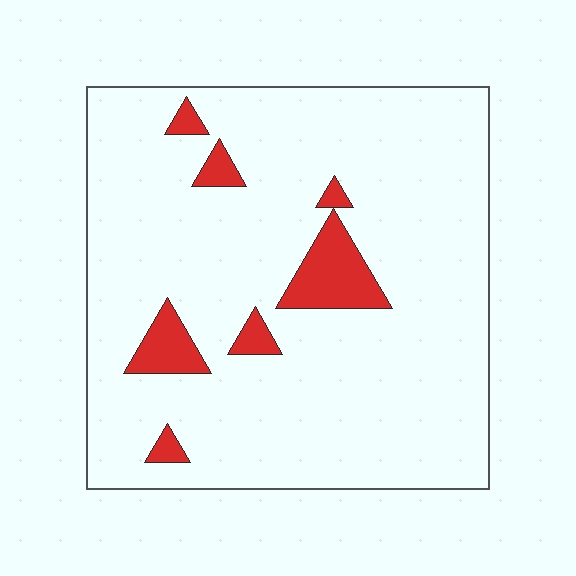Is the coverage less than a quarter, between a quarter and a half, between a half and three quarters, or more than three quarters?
Less than a quarter.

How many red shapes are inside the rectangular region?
7.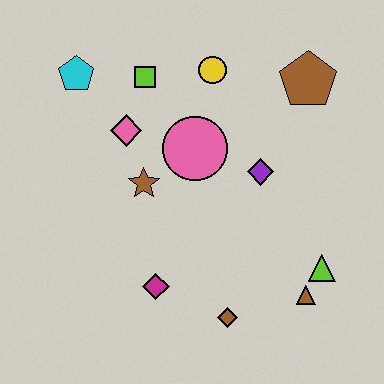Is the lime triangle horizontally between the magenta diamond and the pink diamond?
No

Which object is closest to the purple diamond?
The pink circle is closest to the purple diamond.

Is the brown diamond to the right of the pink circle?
Yes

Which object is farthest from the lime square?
The brown triangle is farthest from the lime square.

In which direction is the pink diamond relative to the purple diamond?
The pink diamond is to the left of the purple diamond.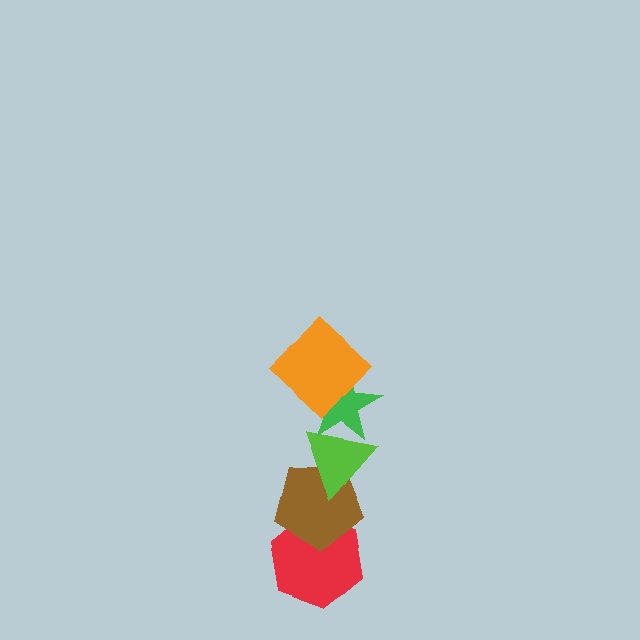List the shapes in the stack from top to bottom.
From top to bottom: the orange diamond, the green star, the lime triangle, the brown pentagon, the red hexagon.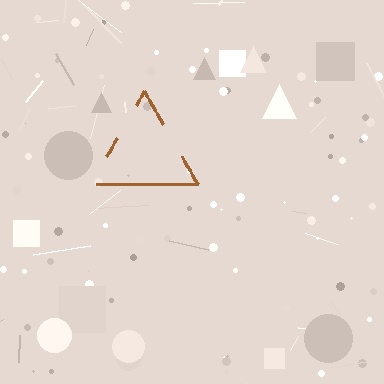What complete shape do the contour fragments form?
The contour fragments form a triangle.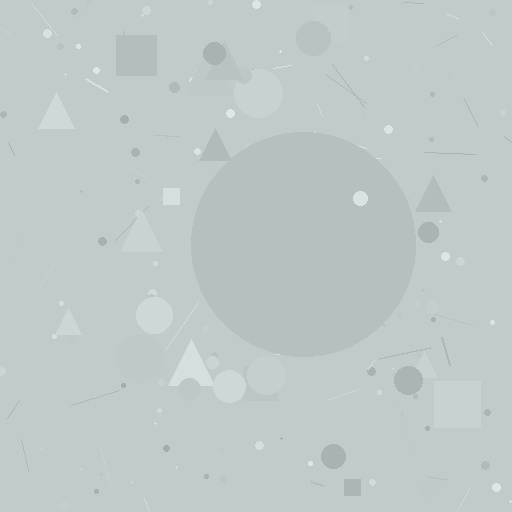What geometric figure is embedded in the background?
A circle is embedded in the background.